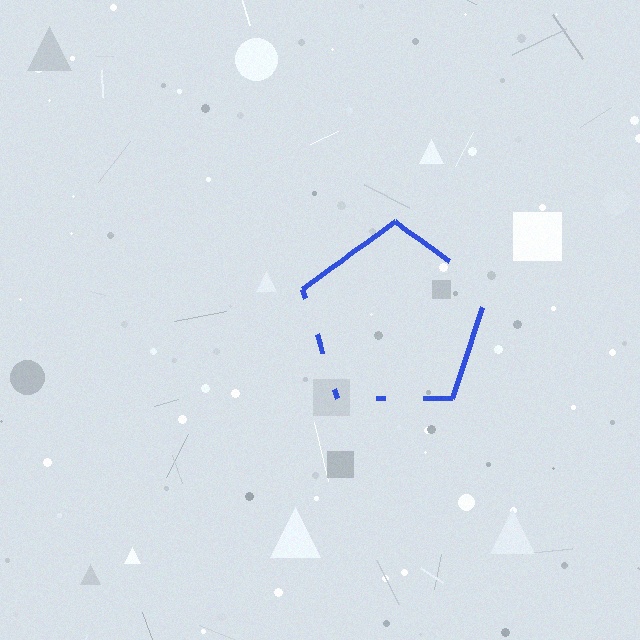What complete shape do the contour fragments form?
The contour fragments form a pentagon.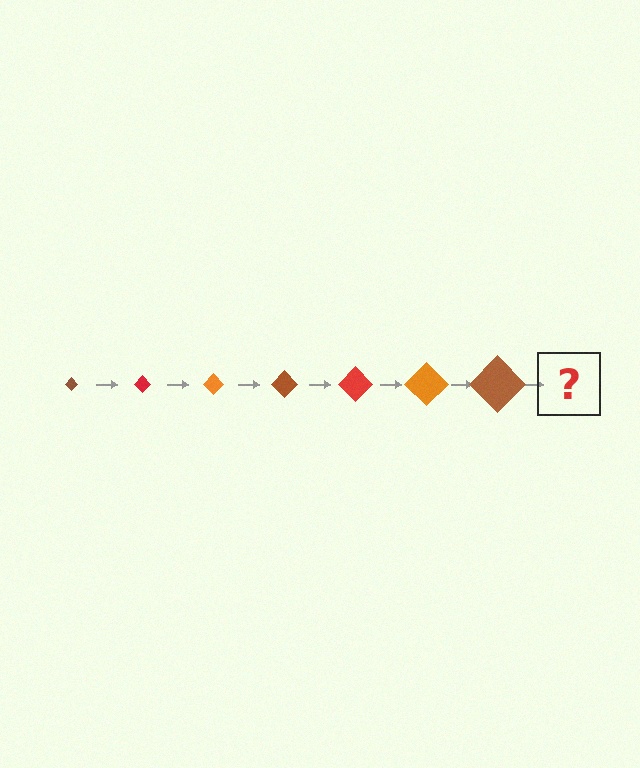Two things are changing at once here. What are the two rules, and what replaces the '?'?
The two rules are that the diamond grows larger each step and the color cycles through brown, red, and orange. The '?' should be a red diamond, larger than the previous one.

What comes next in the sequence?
The next element should be a red diamond, larger than the previous one.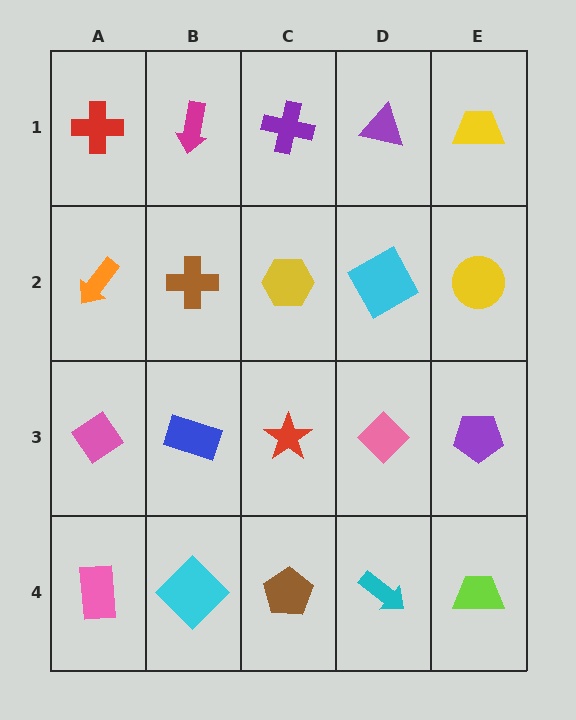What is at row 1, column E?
A yellow trapezoid.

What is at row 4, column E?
A lime trapezoid.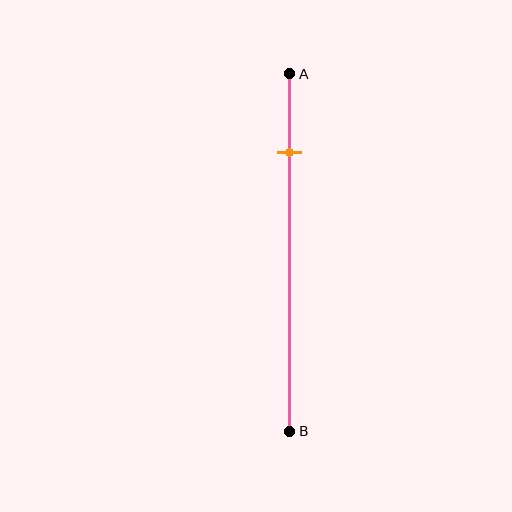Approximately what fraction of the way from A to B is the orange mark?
The orange mark is approximately 20% of the way from A to B.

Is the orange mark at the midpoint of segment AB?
No, the mark is at about 20% from A, not at the 50% midpoint.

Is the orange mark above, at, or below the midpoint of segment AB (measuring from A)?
The orange mark is above the midpoint of segment AB.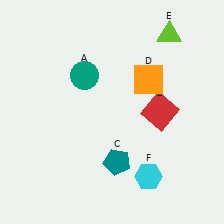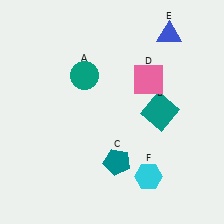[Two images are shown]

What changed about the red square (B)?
In Image 1, B is red. In Image 2, it changed to teal.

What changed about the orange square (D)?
In Image 1, D is orange. In Image 2, it changed to pink.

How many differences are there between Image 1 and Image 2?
There are 3 differences between the two images.